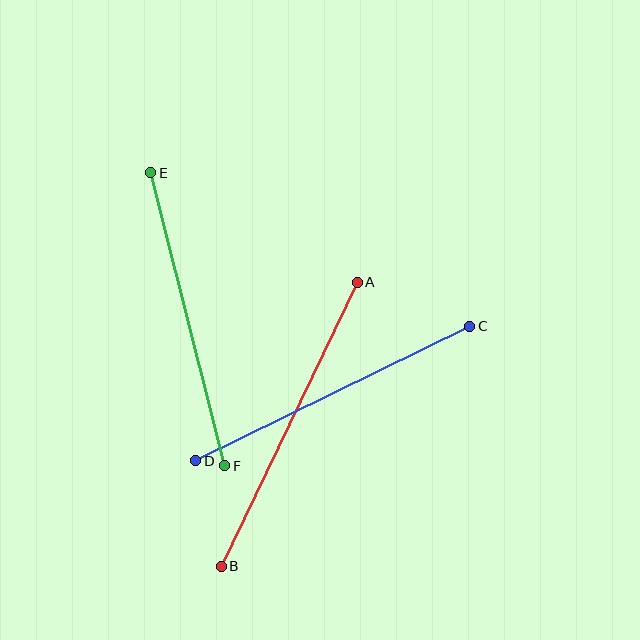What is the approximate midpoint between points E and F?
The midpoint is at approximately (188, 319) pixels.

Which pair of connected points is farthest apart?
Points A and B are farthest apart.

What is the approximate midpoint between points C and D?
The midpoint is at approximately (333, 394) pixels.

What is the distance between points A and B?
The distance is approximately 315 pixels.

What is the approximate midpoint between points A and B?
The midpoint is at approximately (289, 424) pixels.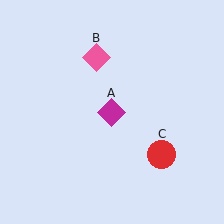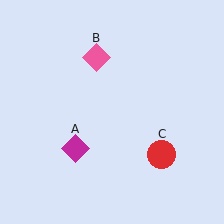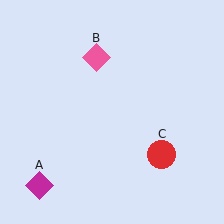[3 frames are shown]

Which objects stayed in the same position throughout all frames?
Pink diamond (object B) and red circle (object C) remained stationary.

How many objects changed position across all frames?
1 object changed position: magenta diamond (object A).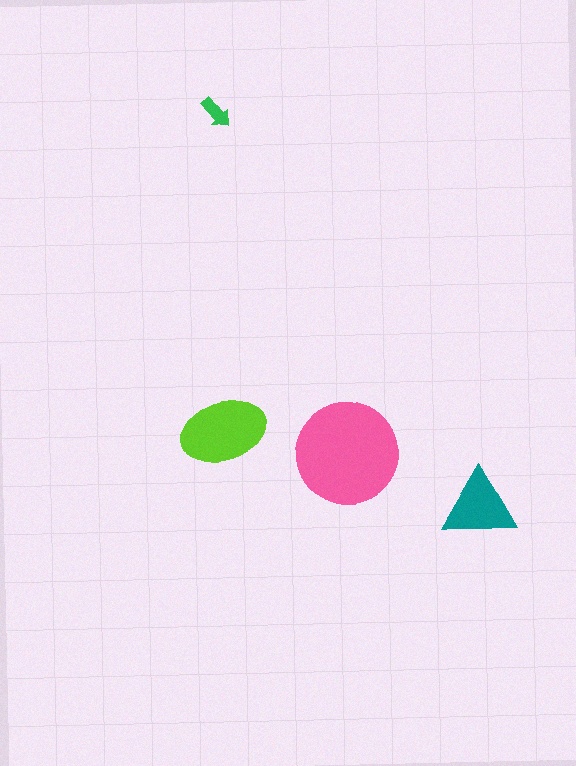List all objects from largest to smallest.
The pink circle, the lime ellipse, the teal triangle, the green arrow.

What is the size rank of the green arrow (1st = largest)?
4th.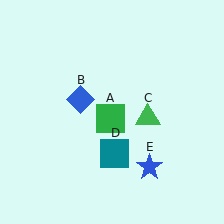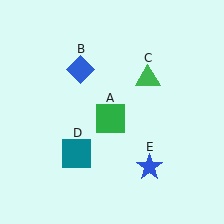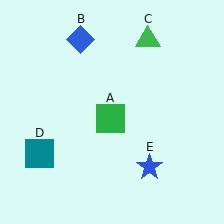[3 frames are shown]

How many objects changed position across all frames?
3 objects changed position: blue diamond (object B), green triangle (object C), teal square (object D).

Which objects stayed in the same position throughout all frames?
Green square (object A) and blue star (object E) remained stationary.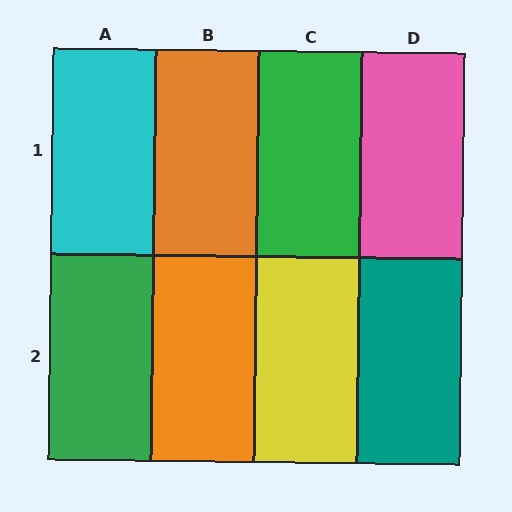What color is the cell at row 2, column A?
Green.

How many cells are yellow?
1 cell is yellow.